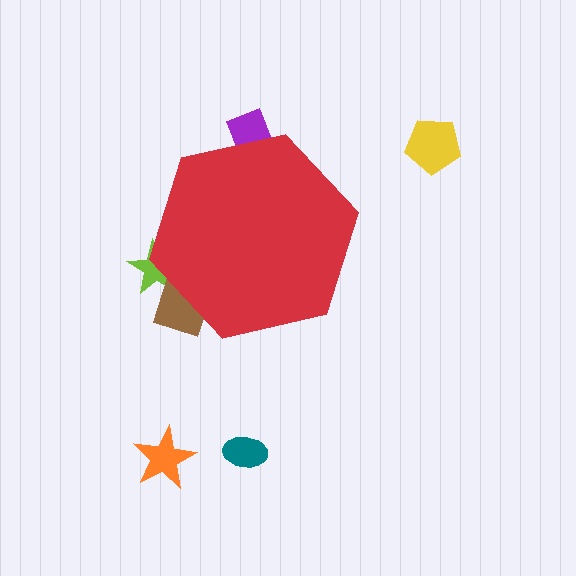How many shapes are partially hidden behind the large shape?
3 shapes are partially hidden.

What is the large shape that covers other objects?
A red hexagon.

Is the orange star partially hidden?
No, the orange star is fully visible.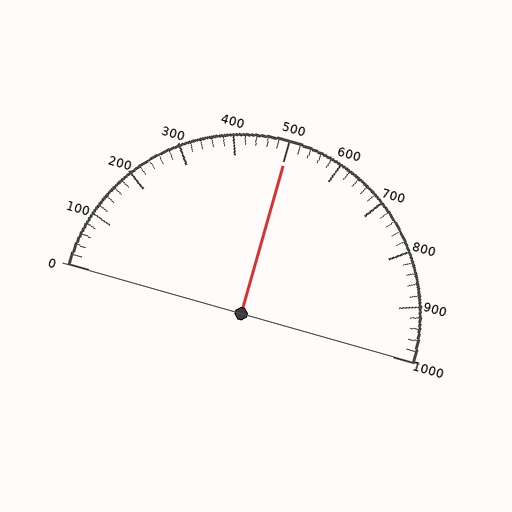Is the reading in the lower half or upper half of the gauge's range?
The reading is in the upper half of the range (0 to 1000).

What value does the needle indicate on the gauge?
The needle indicates approximately 500.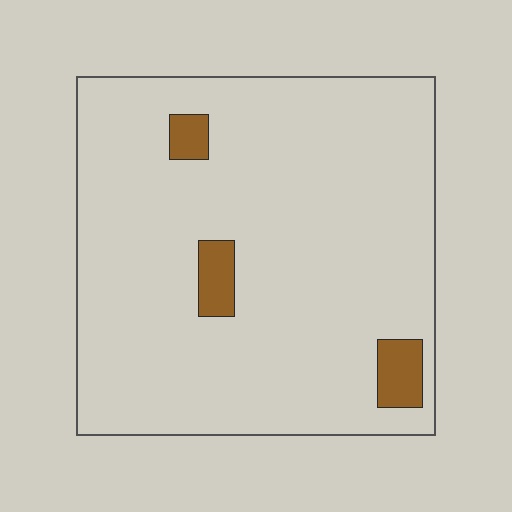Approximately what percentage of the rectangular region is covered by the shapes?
Approximately 5%.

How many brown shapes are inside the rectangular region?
3.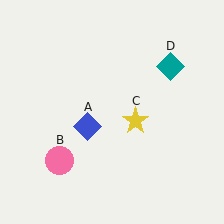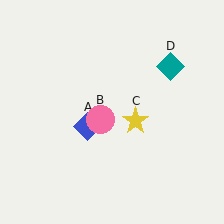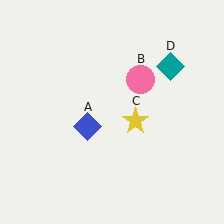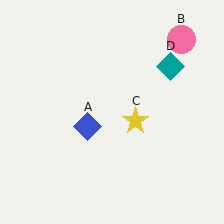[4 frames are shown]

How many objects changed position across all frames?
1 object changed position: pink circle (object B).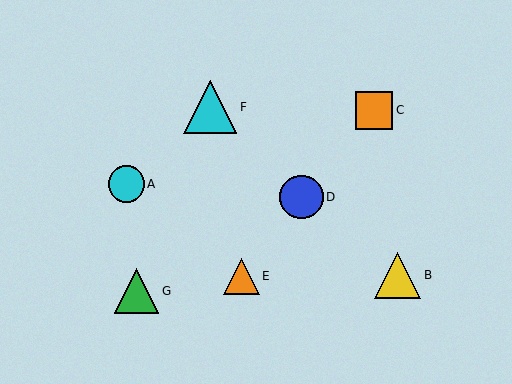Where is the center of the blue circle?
The center of the blue circle is at (302, 197).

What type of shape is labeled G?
Shape G is a green triangle.